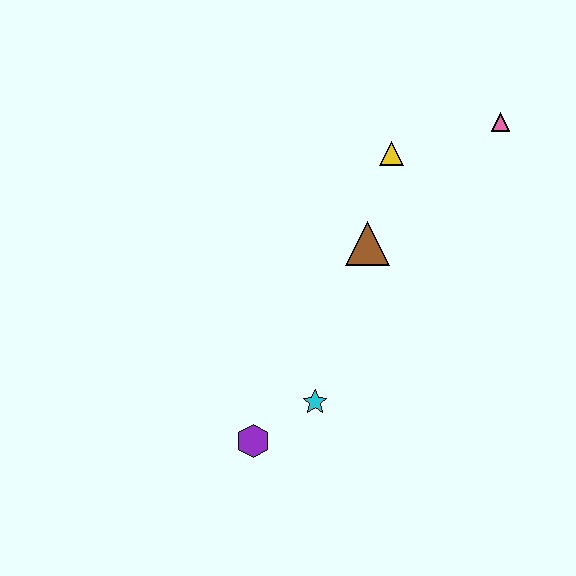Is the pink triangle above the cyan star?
Yes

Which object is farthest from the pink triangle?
The purple hexagon is farthest from the pink triangle.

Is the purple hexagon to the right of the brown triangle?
No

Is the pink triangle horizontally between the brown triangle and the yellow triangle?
No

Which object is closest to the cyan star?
The purple hexagon is closest to the cyan star.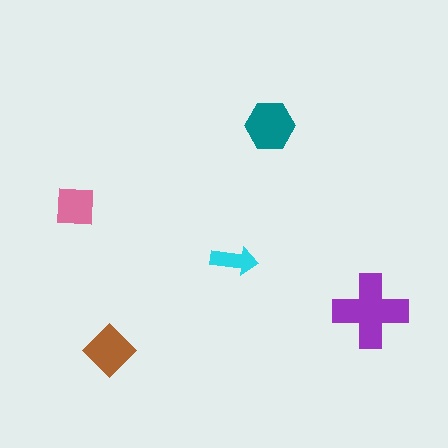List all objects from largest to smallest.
The purple cross, the teal hexagon, the brown diamond, the pink square, the cyan arrow.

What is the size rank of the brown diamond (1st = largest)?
3rd.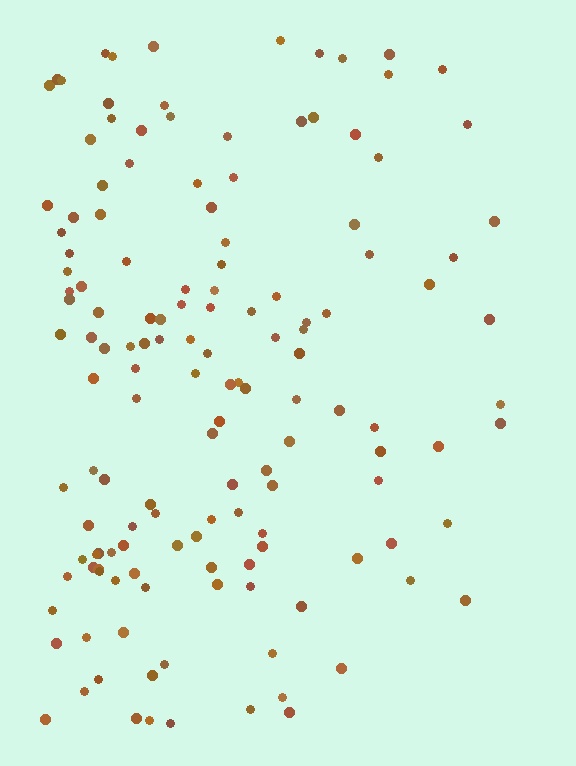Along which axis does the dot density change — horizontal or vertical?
Horizontal.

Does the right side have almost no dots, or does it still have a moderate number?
Still a moderate number, just noticeably fewer than the left.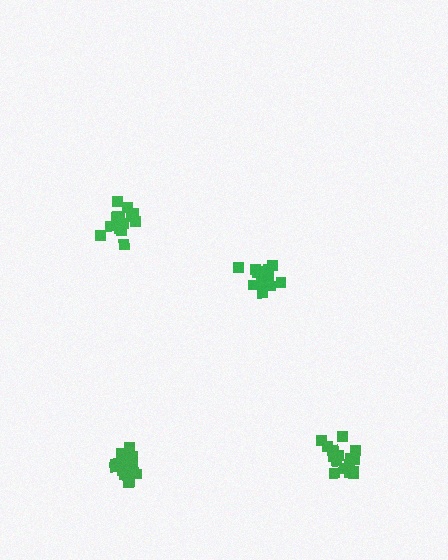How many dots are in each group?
Group 1: 17 dots, Group 2: 15 dots, Group 3: 18 dots, Group 4: 21 dots (71 total).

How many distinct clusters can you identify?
There are 4 distinct clusters.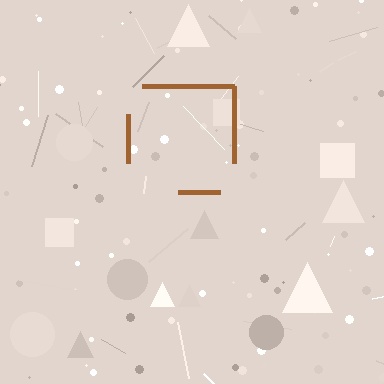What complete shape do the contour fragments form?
The contour fragments form a square.